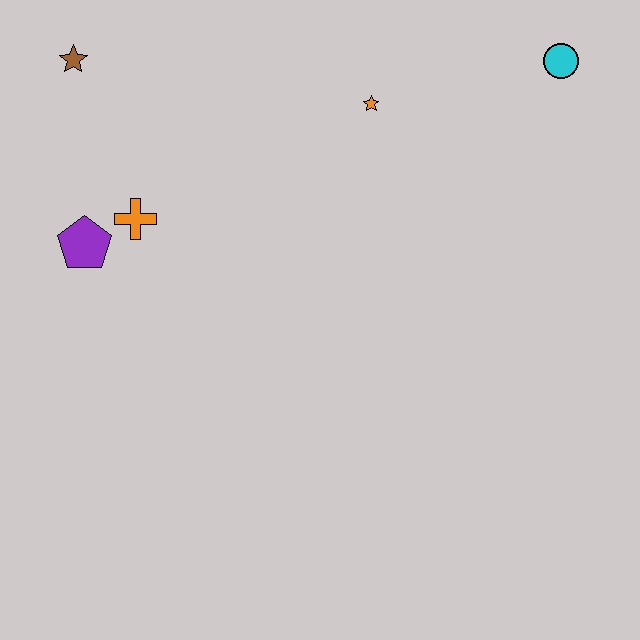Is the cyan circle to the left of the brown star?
No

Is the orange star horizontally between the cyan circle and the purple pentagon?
Yes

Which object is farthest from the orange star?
The purple pentagon is farthest from the orange star.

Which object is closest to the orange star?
The cyan circle is closest to the orange star.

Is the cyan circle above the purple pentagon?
Yes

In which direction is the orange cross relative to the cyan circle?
The orange cross is to the left of the cyan circle.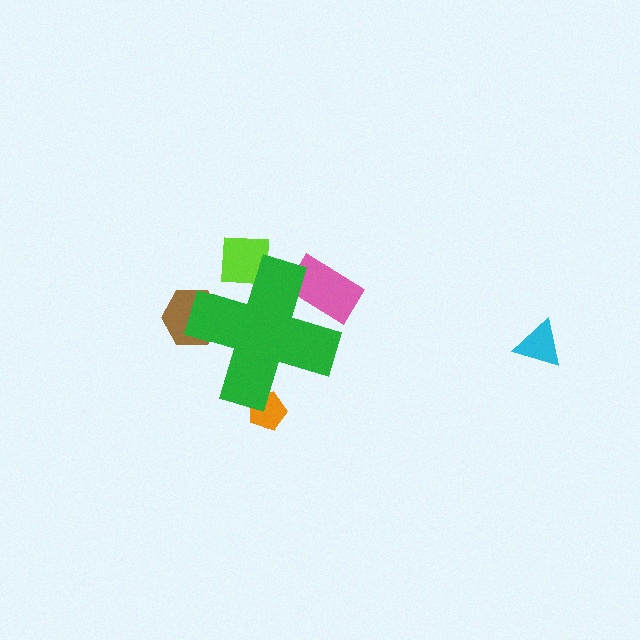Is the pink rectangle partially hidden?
Yes, the pink rectangle is partially hidden behind the green cross.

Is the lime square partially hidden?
Yes, the lime square is partially hidden behind the green cross.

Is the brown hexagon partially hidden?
Yes, the brown hexagon is partially hidden behind the green cross.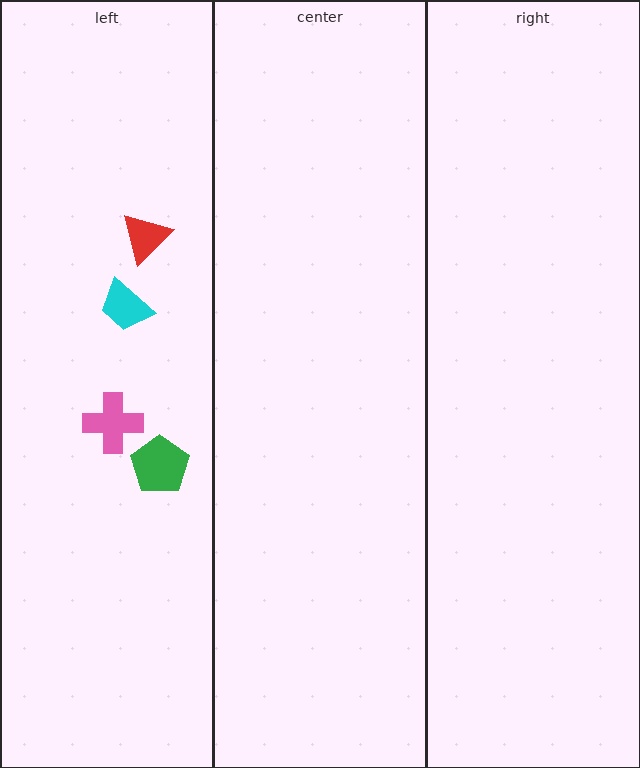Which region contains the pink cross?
The left region.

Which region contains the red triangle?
The left region.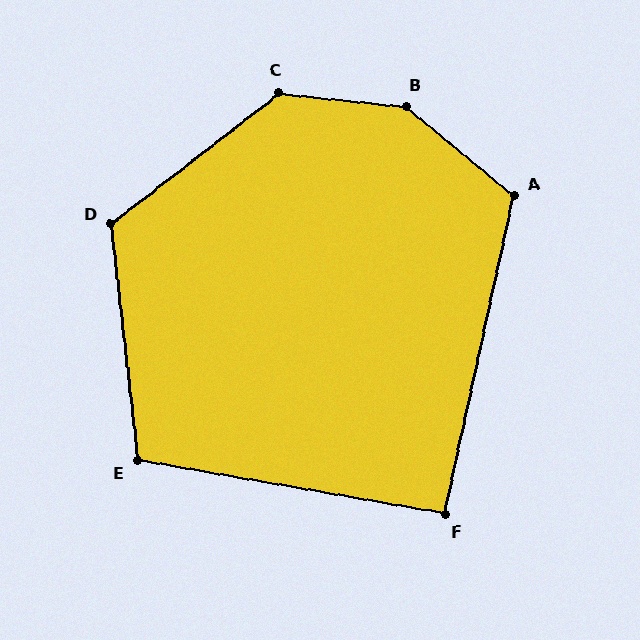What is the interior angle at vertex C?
Approximately 136 degrees (obtuse).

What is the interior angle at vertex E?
Approximately 106 degrees (obtuse).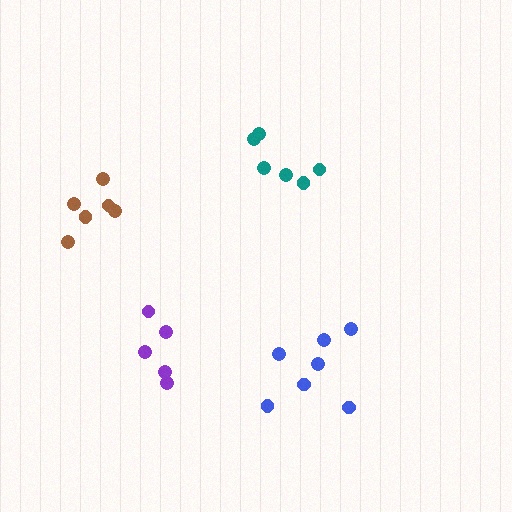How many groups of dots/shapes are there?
There are 4 groups.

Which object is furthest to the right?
The blue cluster is rightmost.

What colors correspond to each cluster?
The clusters are colored: blue, purple, brown, teal.